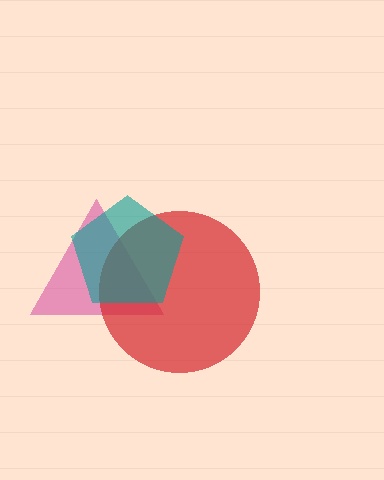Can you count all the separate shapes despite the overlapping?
Yes, there are 3 separate shapes.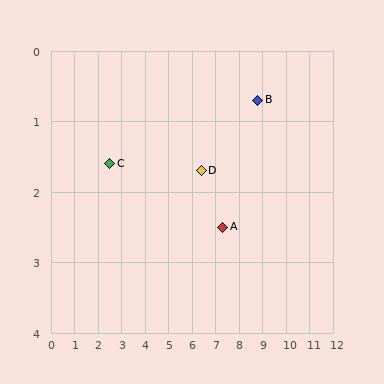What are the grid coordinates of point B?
Point B is at approximately (8.8, 0.7).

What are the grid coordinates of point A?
Point A is at approximately (7.3, 2.5).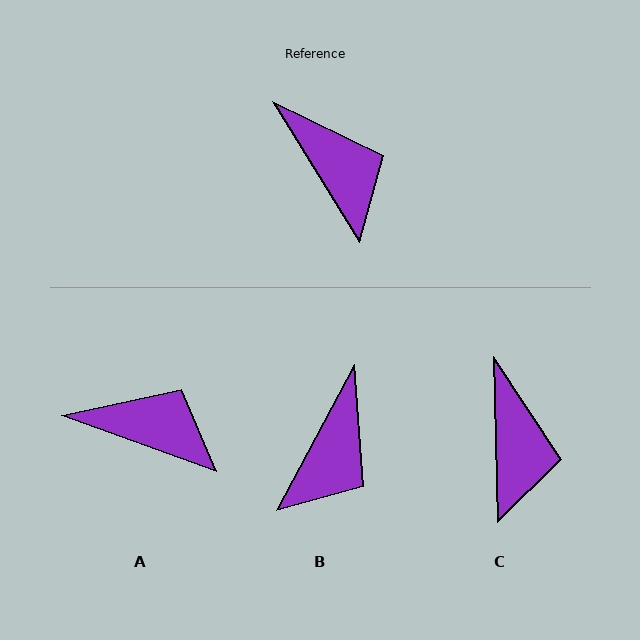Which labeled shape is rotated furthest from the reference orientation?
B, about 60 degrees away.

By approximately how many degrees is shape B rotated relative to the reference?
Approximately 60 degrees clockwise.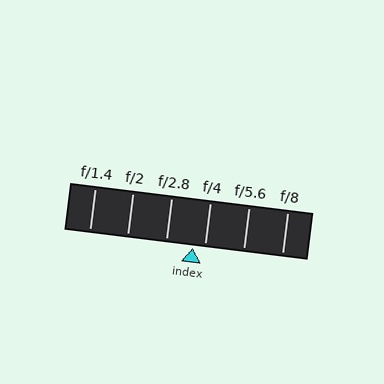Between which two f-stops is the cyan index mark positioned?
The index mark is between f/2.8 and f/4.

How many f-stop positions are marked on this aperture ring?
There are 6 f-stop positions marked.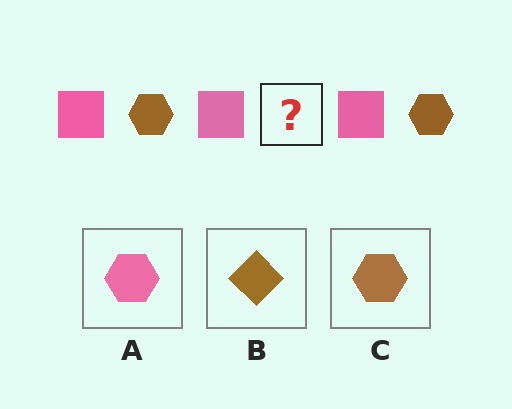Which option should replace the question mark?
Option C.